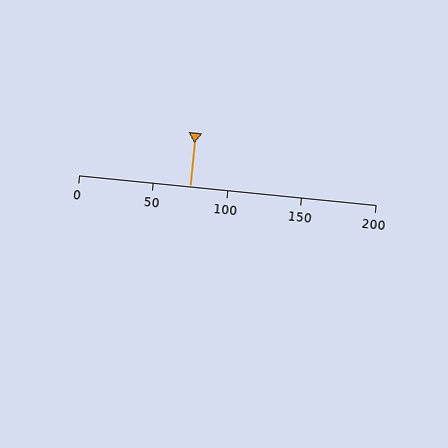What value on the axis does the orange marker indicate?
The marker indicates approximately 75.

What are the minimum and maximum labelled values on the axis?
The axis runs from 0 to 200.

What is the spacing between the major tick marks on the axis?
The major ticks are spaced 50 apart.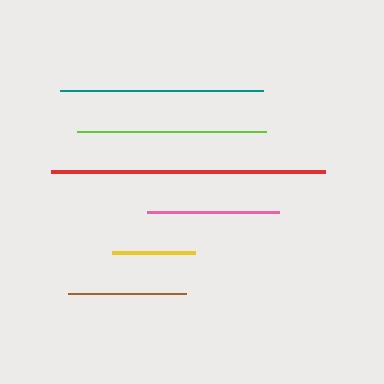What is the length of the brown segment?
The brown segment is approximately 118 pixels long.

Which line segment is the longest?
The red line is the longest at approximately 273 pixels.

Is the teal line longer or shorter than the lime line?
The teal line is longer than the lime line.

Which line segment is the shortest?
The yellow line is the shortest at approximately 83 pixels.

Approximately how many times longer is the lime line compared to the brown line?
The lime line is approximately 1.6 times the length of the brown line.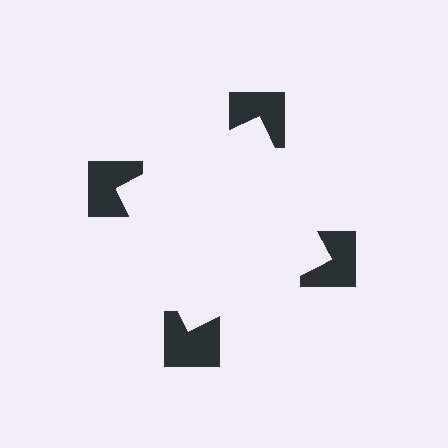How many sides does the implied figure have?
4 sides.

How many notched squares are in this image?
There are 4 — one at each vertex of the illusory square.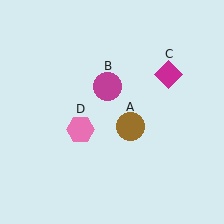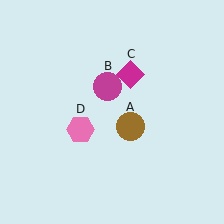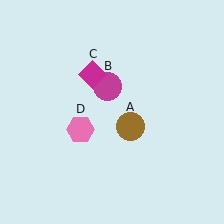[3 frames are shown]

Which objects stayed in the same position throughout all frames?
Brown circle (object A) and magenta circle (object B) and pink hexagon (object D) remained stationary.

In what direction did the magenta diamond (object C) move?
The magenta diamond (object C) moved left.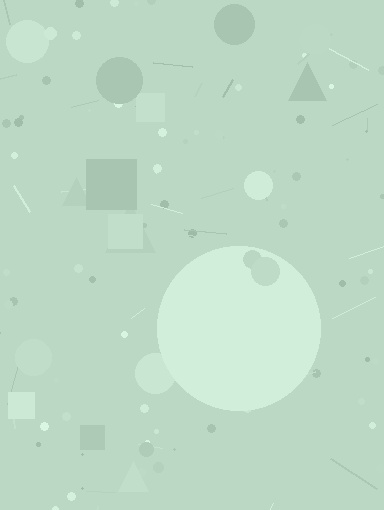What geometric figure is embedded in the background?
A circle is embedded in the background.